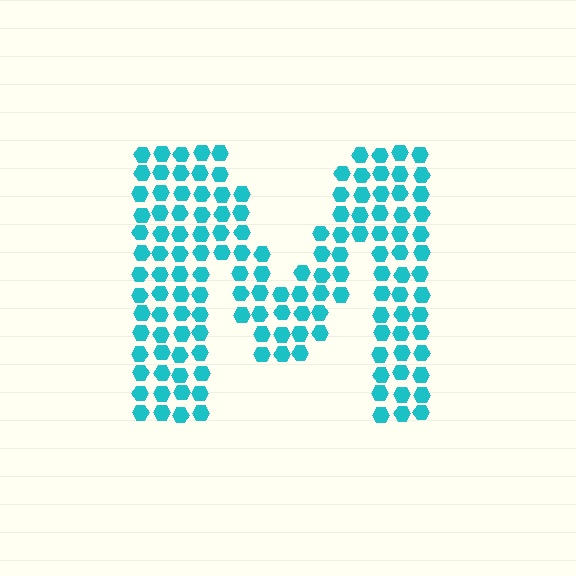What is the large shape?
The large shape is the letter M.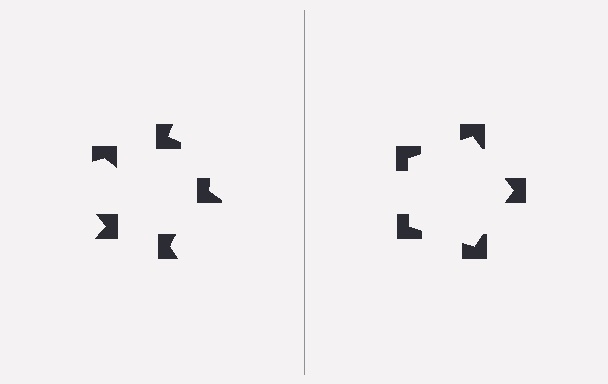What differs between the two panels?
The notched squares are positioned identically on both sides; only the wedge orientations differ. On the right they align to a pentagon; on the left they are misaligned.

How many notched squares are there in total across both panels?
10 — 5 on each side.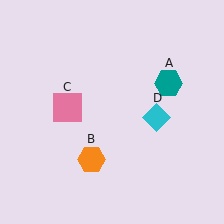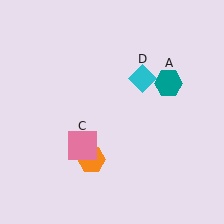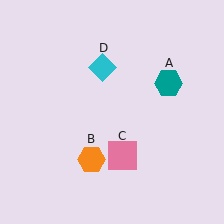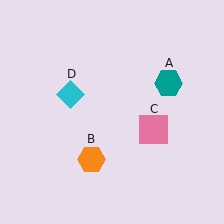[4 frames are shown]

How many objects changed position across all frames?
2 objects changed position: pink square (object C), cyan diamond (object D).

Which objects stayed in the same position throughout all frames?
Teal hexagon (object A) and orange hexagon (object B) remained stationary.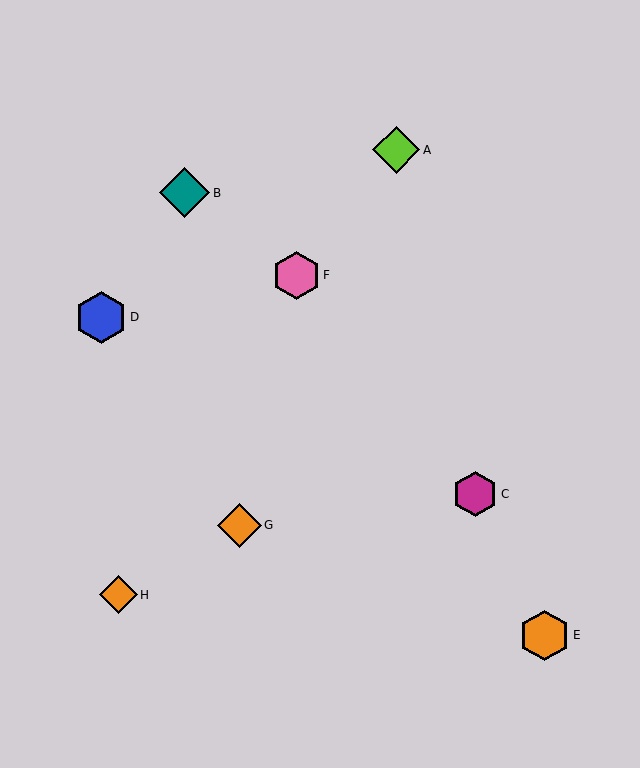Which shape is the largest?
The blue hexagon (labeled D) is the largest.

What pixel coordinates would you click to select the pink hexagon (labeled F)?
Click at (296, 275) to select the pink hexagon F.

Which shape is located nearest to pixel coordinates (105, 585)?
The orange diamond (labeled H) at (118, 595) is nearest to that location.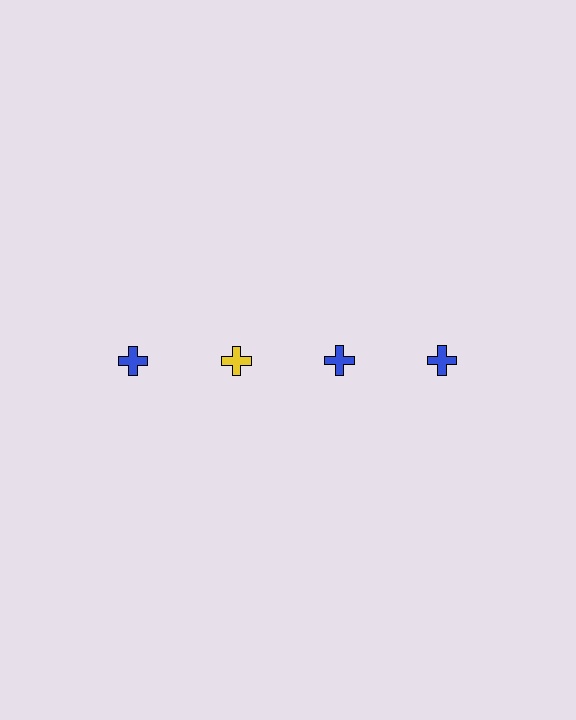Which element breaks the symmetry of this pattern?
The yellow cross in the top row, second from left column breaks the symmetry. All other shapes are blue crosses.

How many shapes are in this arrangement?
There are 4 shapes arranged in a grid pattern.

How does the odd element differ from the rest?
It has a different color: yellow instead of blue.